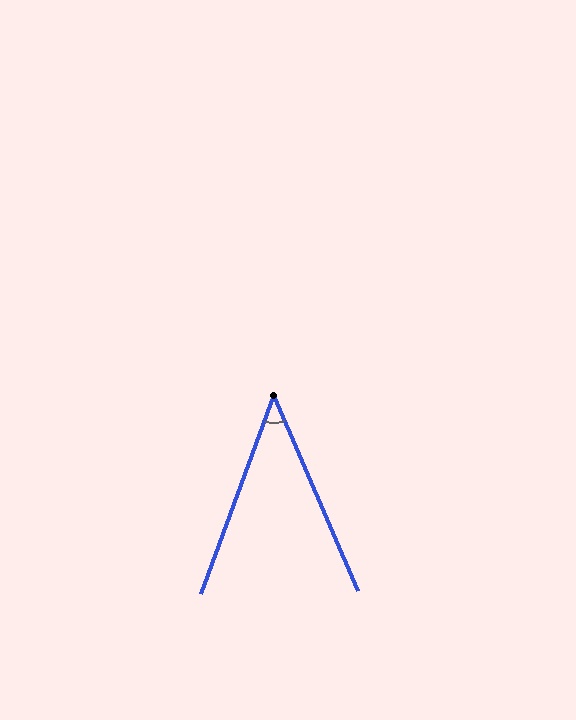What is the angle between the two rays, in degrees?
Approximately 44 degrees.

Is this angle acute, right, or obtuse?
It is acute.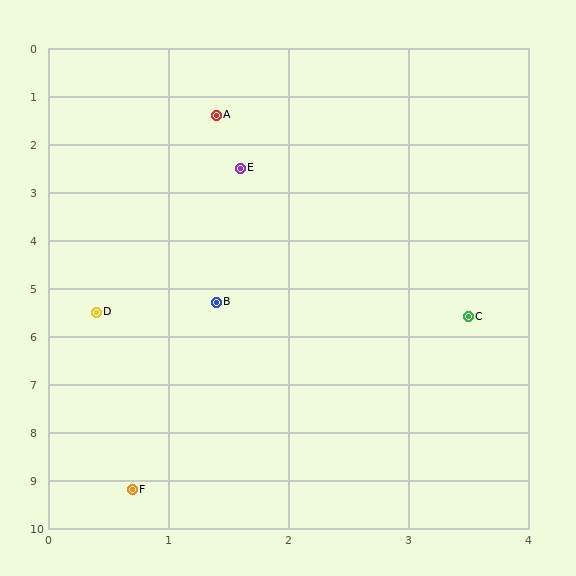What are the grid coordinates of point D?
Point D is at approximately (0.4, 5.5).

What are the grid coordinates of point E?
Point E is at approximately (1.6, 2.5).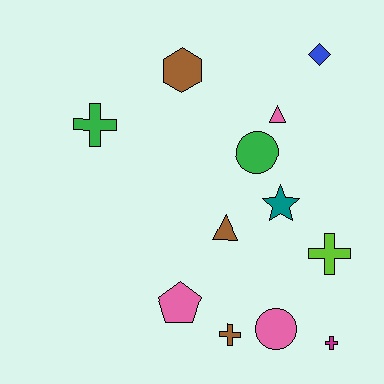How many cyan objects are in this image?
There are no cyan objects.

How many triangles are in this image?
There are 2 triangles.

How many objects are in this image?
There are 12 objects.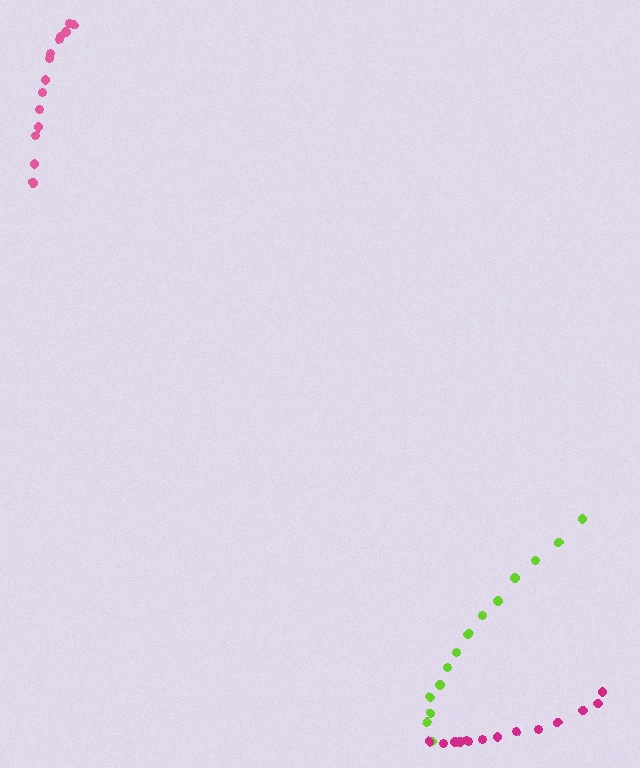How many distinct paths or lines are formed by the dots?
There are 3 distinct paths.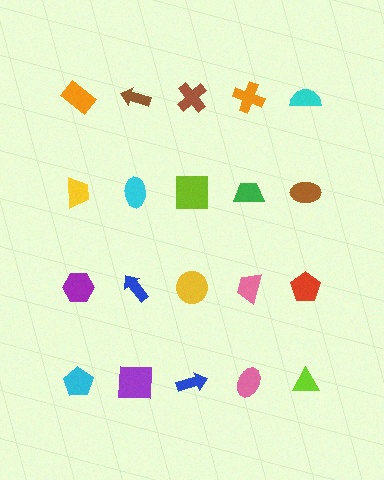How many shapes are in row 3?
5 shapes.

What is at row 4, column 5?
A lime triangle.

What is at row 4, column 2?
A purple square.